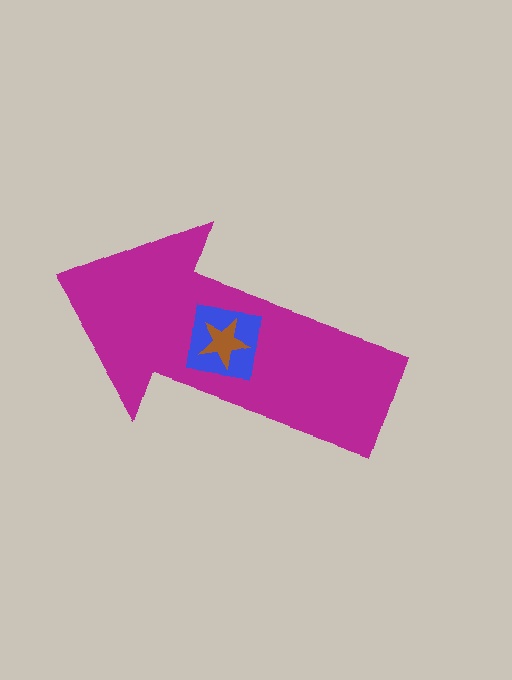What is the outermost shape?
The magenta arrow.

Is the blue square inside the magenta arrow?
Yes.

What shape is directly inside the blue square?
The brown star.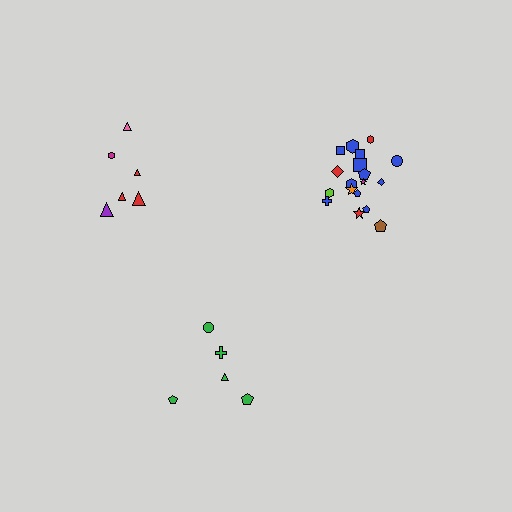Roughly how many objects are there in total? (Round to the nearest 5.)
Roughly 30 objects in total.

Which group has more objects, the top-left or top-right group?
The top-right group.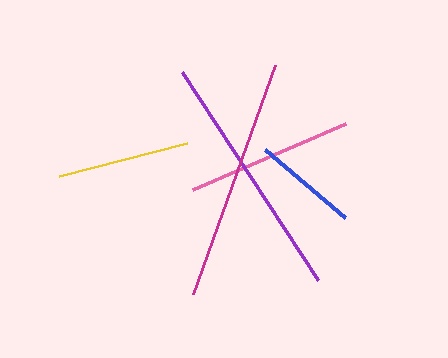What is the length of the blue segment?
The blue segment is approximately 105 pixels long.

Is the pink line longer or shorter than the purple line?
The purple line is longer than the pink line.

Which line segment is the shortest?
The blue line is the shortest at approximately 105 pixels.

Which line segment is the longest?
The purple line is the longest at approximately 249 pixels.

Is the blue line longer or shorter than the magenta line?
The magenta line is longer than the blue line.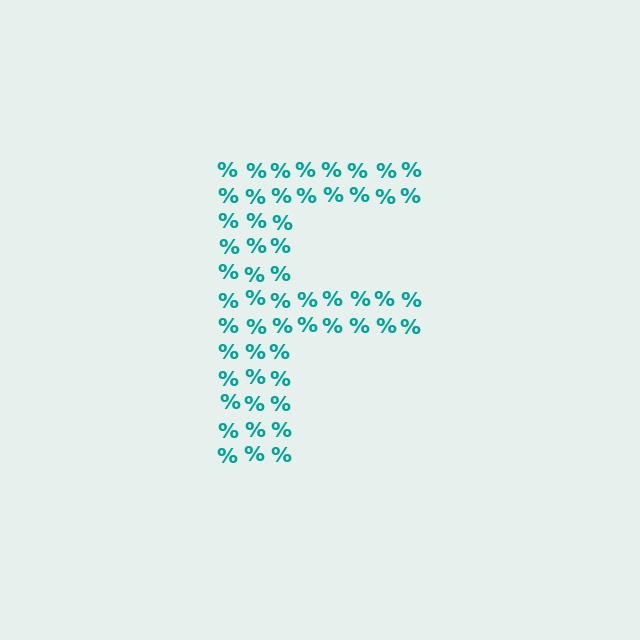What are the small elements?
The small elements are percent signs.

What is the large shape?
The large shape is the letter F.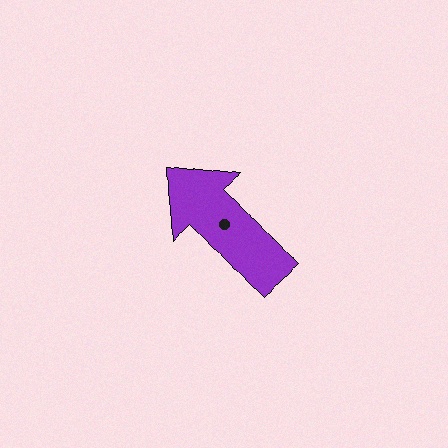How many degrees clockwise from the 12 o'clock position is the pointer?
Approximately 317 degrees.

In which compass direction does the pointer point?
Northwest.